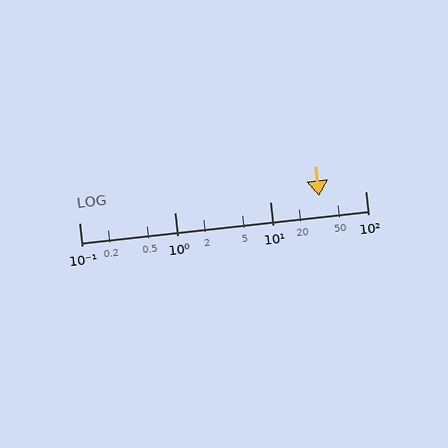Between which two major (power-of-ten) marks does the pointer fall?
The pointer is between 10 and 100.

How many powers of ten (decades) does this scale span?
The scale spans 3 decades, from 0.1 to 100.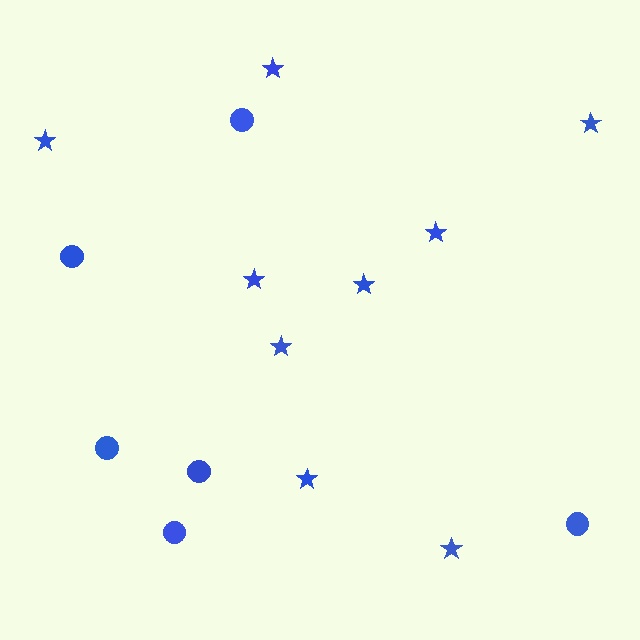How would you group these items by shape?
There are 2 groups: one group of stars (9) and one group of circles (6).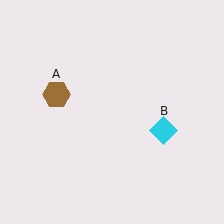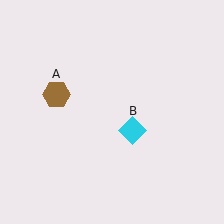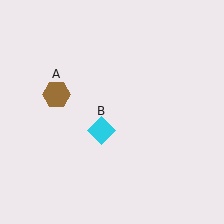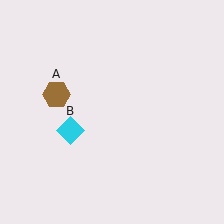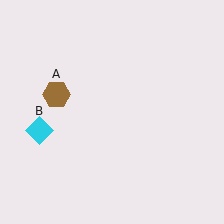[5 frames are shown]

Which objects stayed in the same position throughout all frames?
Brown hexagon (object A) remained stationary.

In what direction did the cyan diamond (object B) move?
The cyan diamond (object B) moved left.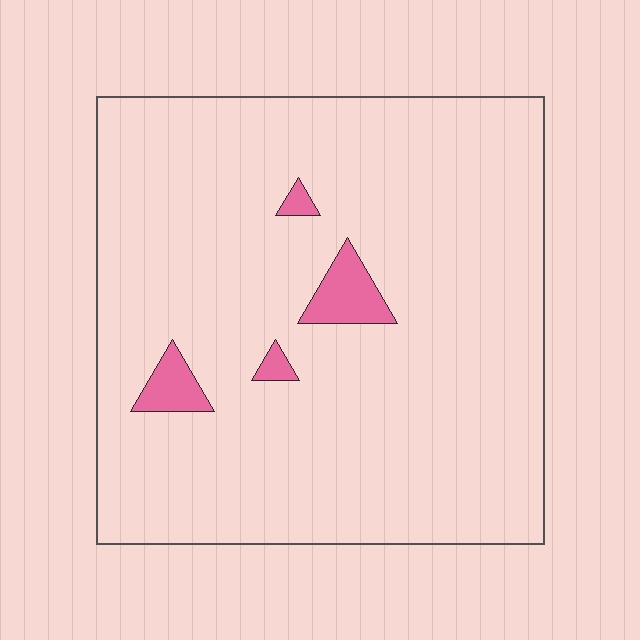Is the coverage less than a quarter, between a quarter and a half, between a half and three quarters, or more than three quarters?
Less than a quarter.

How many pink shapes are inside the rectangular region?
4.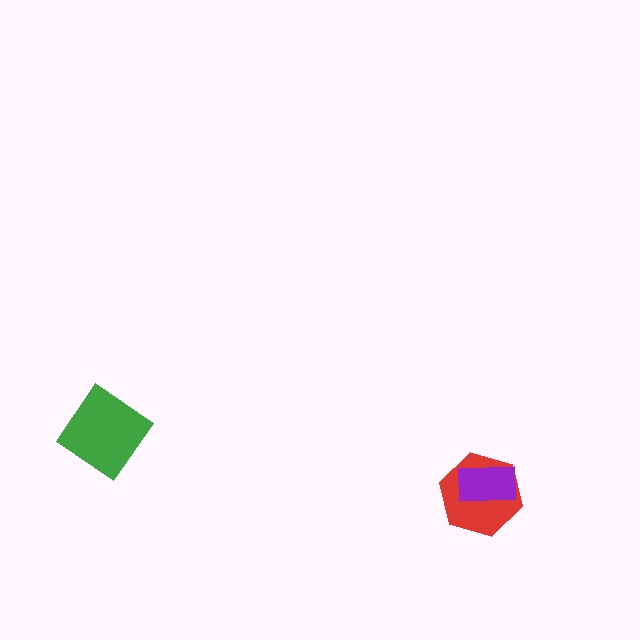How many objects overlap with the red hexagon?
1 object overlaps with the red hexagon.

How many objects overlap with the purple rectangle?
1 object overlaps with the purple rectangle.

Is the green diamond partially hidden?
No, no other shape covers it.